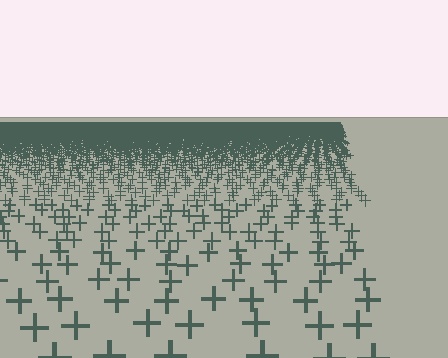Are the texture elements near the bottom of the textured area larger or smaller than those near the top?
Larger. Near the bottom, elements are closer to the viewer and appear at a bigger on-screen size.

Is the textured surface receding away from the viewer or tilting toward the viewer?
The surface is receding away from the viewer. Texture elements get smaller and denser toward the top.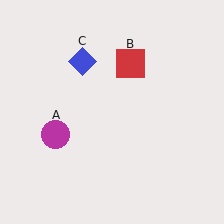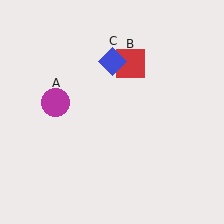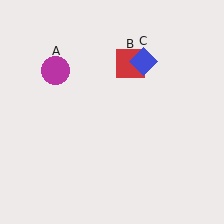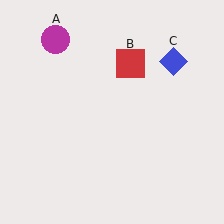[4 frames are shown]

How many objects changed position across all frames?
2 objects changed position: magenta circle (object A), blue diamond (object C).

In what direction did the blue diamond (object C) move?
The blue diamond (object C) moved right.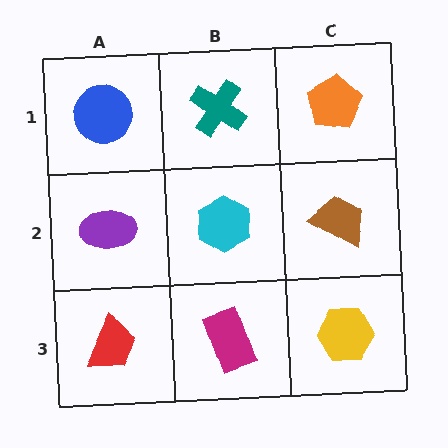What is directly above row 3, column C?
A brown trapezoid.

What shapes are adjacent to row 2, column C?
An orange pentagon (row 1, column C), a yellow hexagon (row 3, column C), a cyan hexagon (row 2, column B).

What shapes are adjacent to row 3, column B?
A cyan hexagon (row 2, column B), a red trapezoid (row 3, column A), a yellow hexagon (row 3, column C).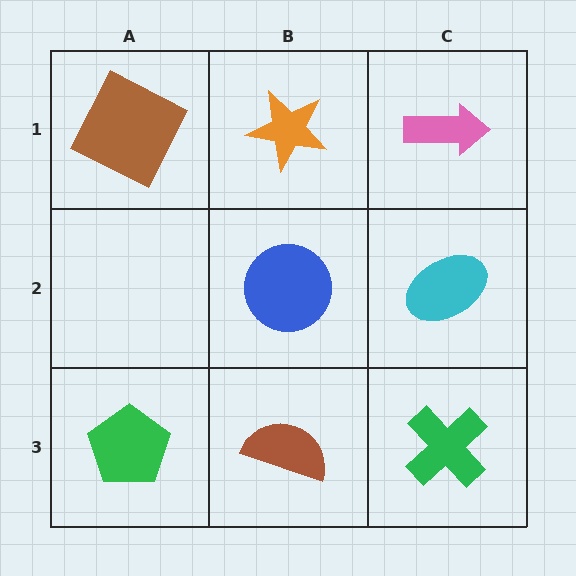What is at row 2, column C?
A cyan ellipse.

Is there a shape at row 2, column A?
No, that cell is empty.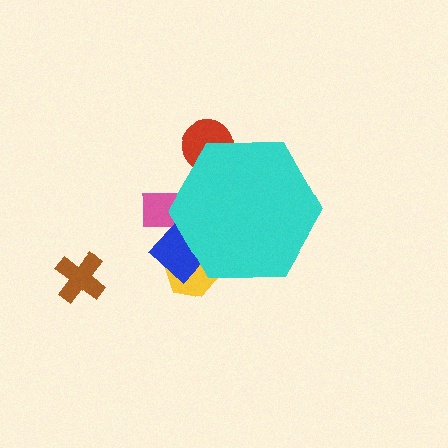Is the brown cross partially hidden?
No, the brown cross is fully visible.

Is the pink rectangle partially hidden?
Yes, the pink rectangle is partially hidden behind the cyan hexagon.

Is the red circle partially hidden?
Yes, the red circle is partially hidden behind the cyan hexagon.